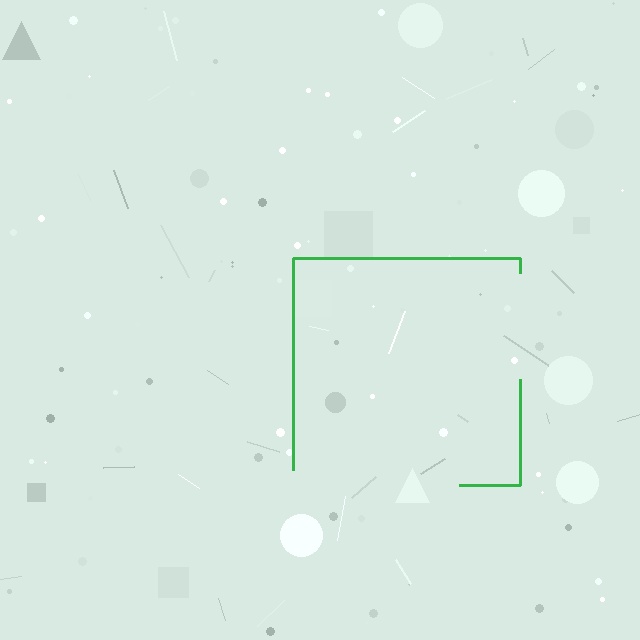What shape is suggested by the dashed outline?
The dashed outline suggests a square.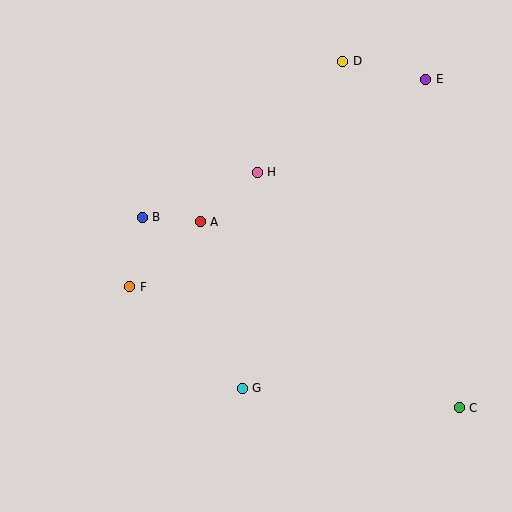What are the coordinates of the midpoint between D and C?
The midpoint between D and C is at (401, 234).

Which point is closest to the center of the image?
Point A at (200, 222) is closest to the center.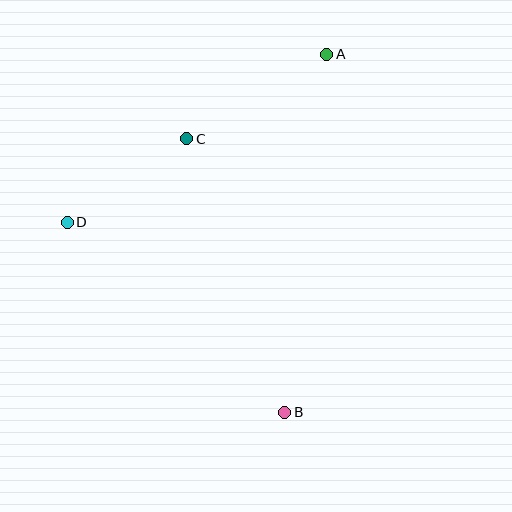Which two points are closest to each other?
Points C and D are closest to each other.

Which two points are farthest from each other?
Points A and B are farthest from each other.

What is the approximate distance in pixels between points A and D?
The distance between A and D is approximately 309 pixels.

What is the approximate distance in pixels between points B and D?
The distance between B and D is approximately 289 pixels.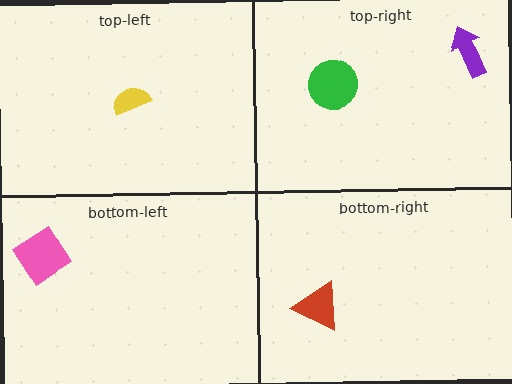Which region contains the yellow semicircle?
The top-left region.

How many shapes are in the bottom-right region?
1.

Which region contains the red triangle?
The bottom-right region.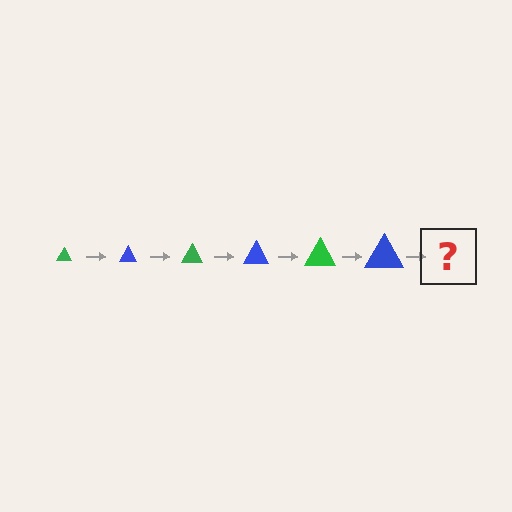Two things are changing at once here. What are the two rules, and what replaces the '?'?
The two rules are that the triangle grows larger each step and the color cycles through green and blue. The '?' should be a green triangle, larger than the previous one.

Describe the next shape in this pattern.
It should be a green triangle, larger than the previous one.